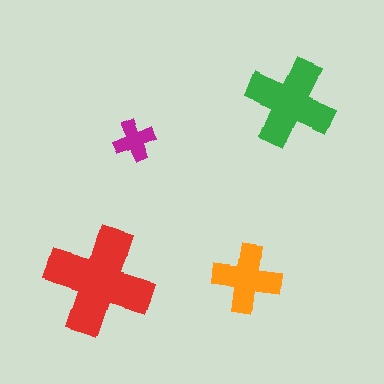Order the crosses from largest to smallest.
the red one, the green one, the orange one, the magenta one.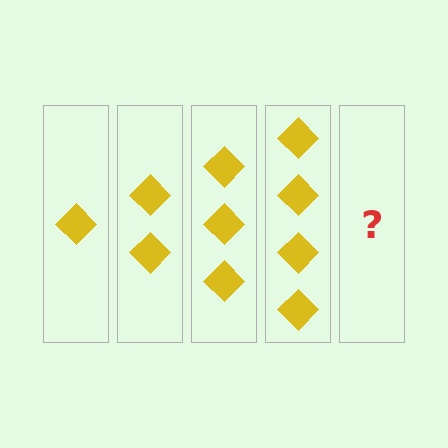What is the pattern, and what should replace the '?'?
The pattern is that each step adds one more diamond. The '?' should be 5 diamonds.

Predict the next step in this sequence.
The next step is 5 diamonds.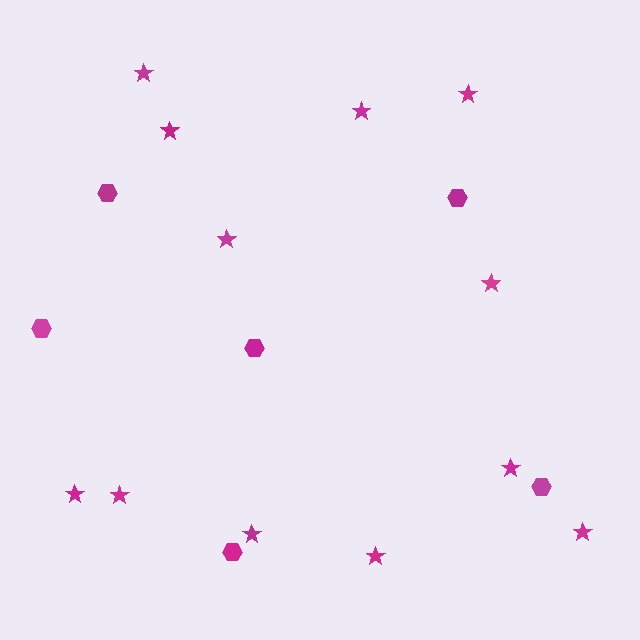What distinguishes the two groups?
There are 2 groups: one group of stars (12) and one group of hexagons (6).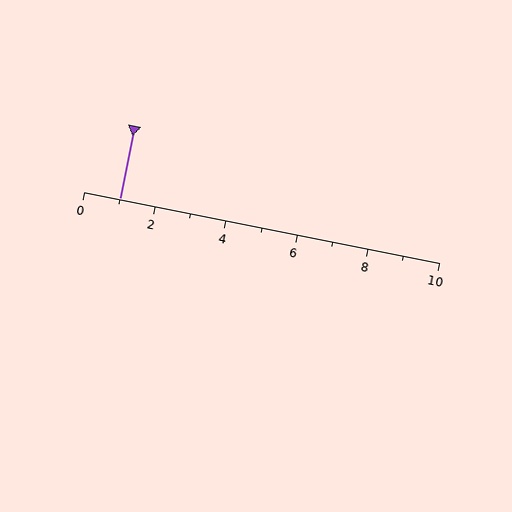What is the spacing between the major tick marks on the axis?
The major ticks are spaced 2 apart.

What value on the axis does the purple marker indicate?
The marker indicates approximately 1.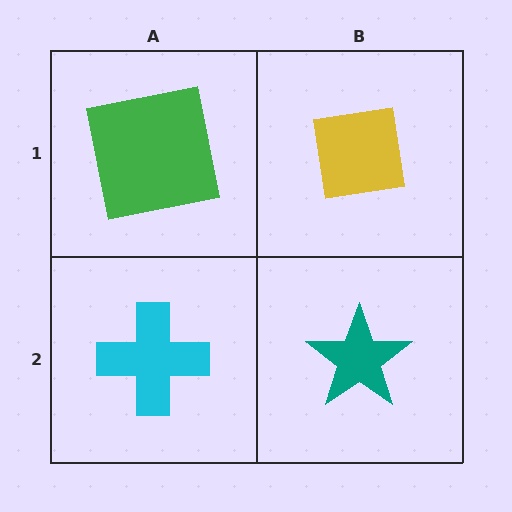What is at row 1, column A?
A green square.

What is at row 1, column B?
A yellow square.